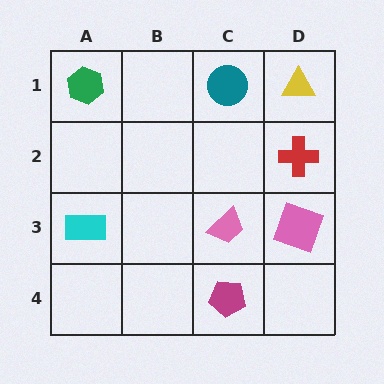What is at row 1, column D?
A yellow triangle.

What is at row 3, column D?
A pink square.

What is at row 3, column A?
A cyan rectangle.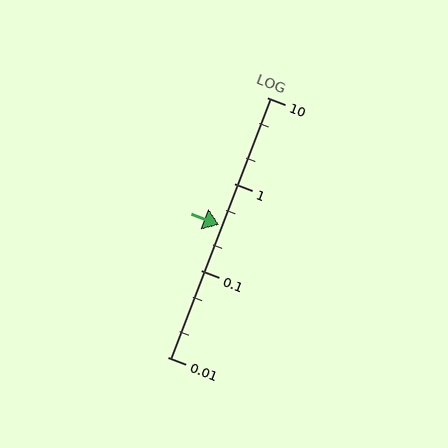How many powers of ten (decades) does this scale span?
The scale spans 3 decades, from 0.01 to 10.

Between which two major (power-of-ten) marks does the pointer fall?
The pointer is between 0.1 and 1.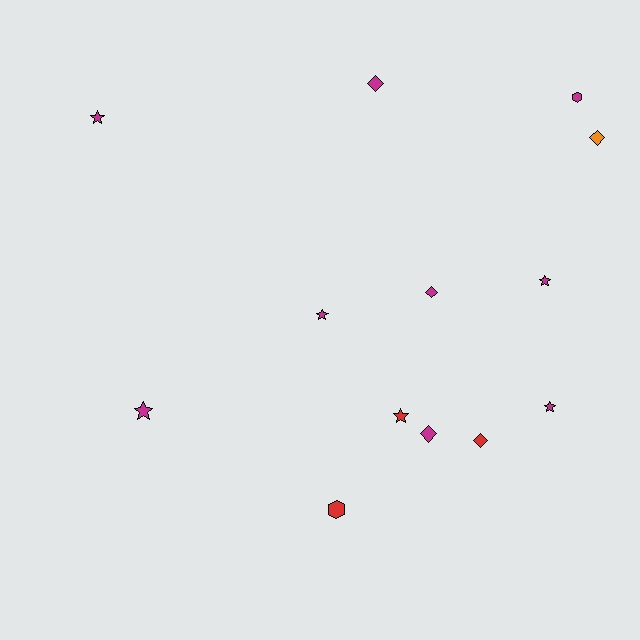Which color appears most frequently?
Magenta, with 9 objects.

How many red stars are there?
There is 1 red star.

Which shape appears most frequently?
Star, with 6 objects.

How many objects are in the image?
There are 13 objects.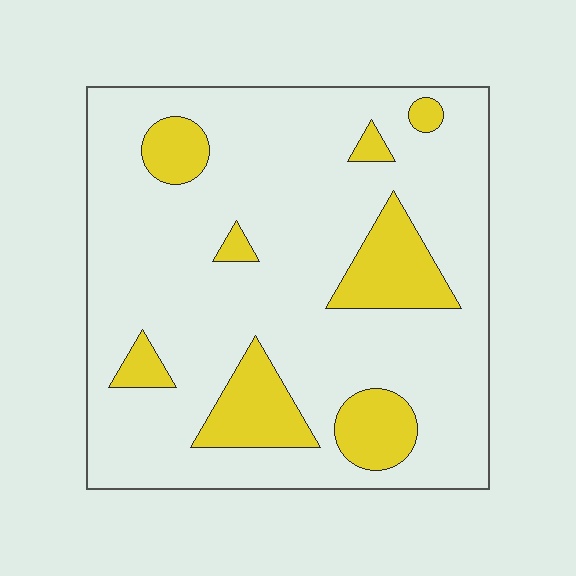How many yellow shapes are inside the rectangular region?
8.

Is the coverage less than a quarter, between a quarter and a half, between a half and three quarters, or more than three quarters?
Less than a quarter.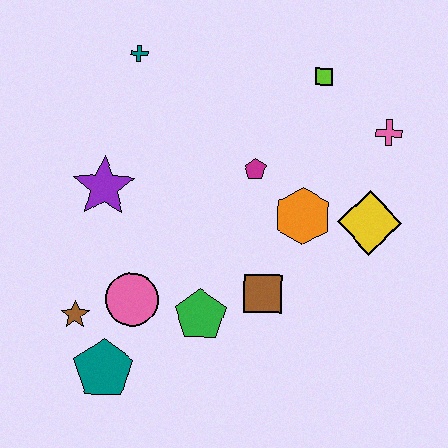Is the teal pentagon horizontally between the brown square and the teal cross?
No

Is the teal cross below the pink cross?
No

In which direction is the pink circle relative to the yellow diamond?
The pink circle is to the left of the yellow diamond.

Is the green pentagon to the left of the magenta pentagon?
Yes